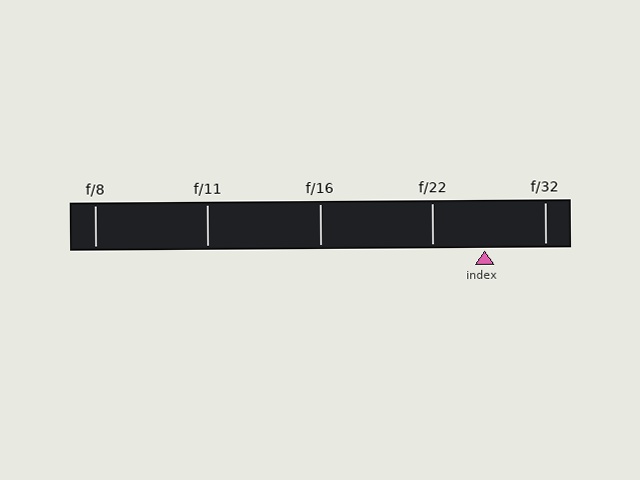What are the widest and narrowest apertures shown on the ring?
The widest aperture shown is f/8 and the narrowest is f/32.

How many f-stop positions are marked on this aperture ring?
There are 5 f-stop positions marked.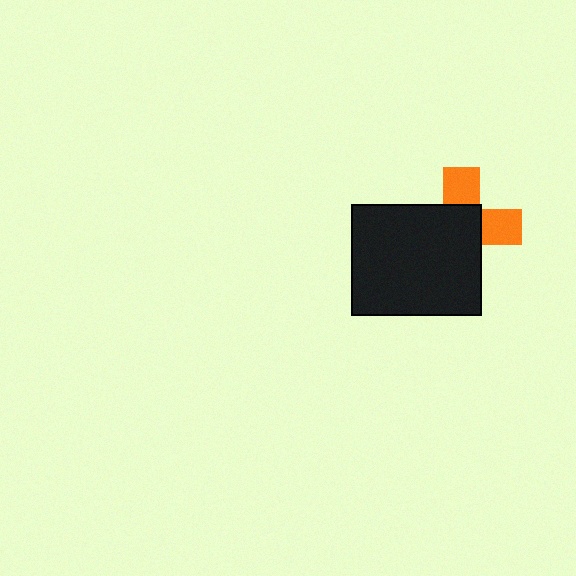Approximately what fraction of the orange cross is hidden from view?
Roughly 63% of the orange cross is hidden behind the black rectangle.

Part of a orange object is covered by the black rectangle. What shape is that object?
It is a cross.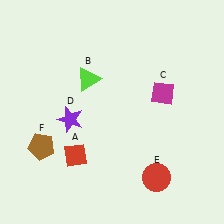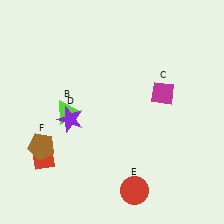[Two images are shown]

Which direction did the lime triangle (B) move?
The lime triangle (B) moved down.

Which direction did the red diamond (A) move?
The red diamond (A) moved left.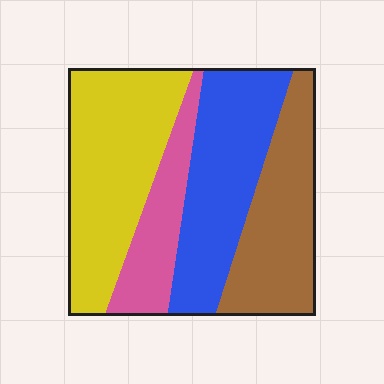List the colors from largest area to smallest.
From largest to smallest: yellow, blue, brown, pink.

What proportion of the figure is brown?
Brown covers around 25% of the figure.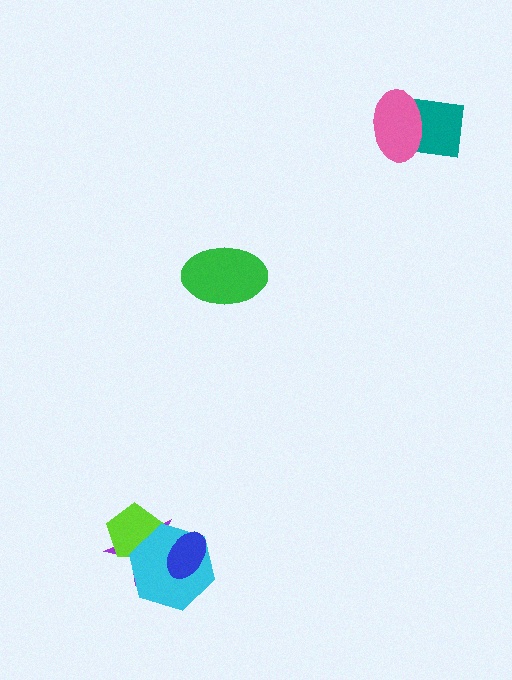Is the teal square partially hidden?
Yes, it is partially covered by another shape.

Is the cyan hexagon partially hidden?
Yes, it is partially covered by another shape.